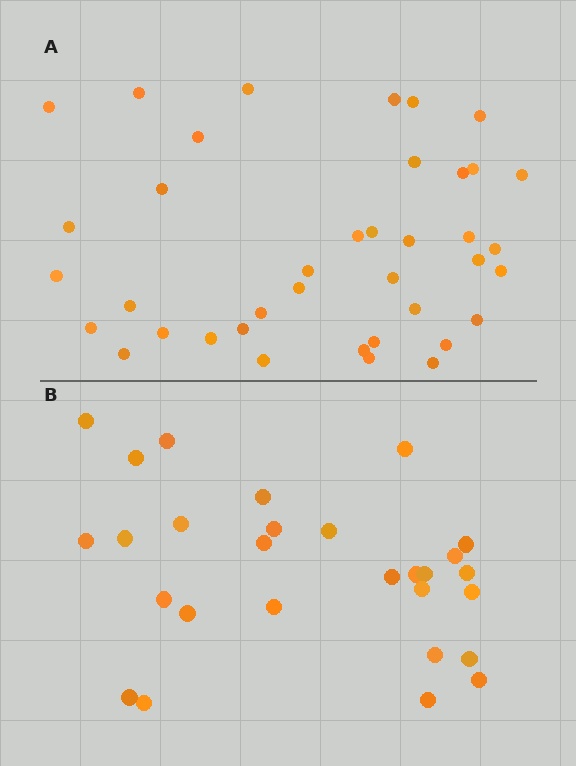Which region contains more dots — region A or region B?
Region A (the top region) has more dots.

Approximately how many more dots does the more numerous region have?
Region A has roughly 12 or so more dots than region B.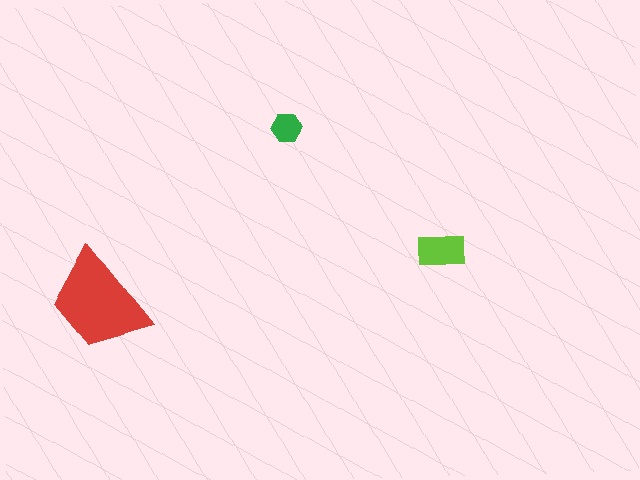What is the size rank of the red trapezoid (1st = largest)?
1st.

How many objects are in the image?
There are 3 objects in the image.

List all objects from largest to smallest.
The red trapezoid, the lime rectangle, the green hexagon.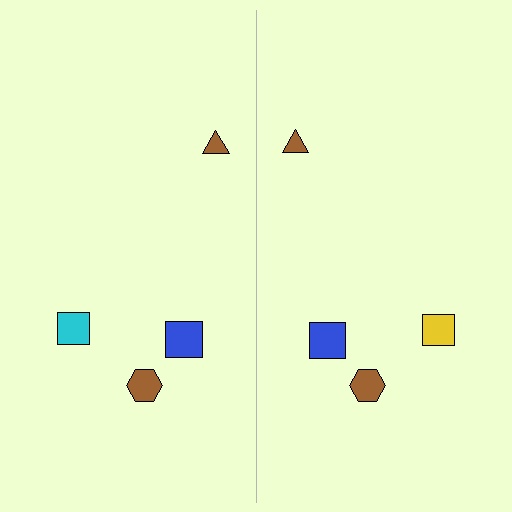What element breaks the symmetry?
The yellow square on the right side breaks the symmetry — its mirror counterpart is cyan.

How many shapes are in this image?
There are 8 shapes in this image.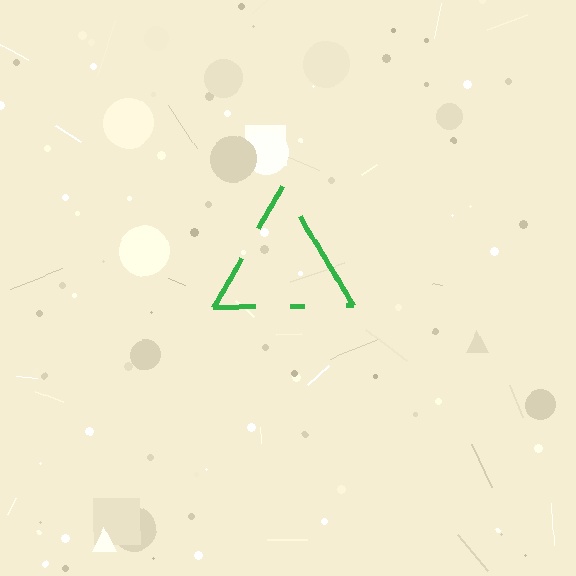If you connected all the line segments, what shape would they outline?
They would outline a triangle.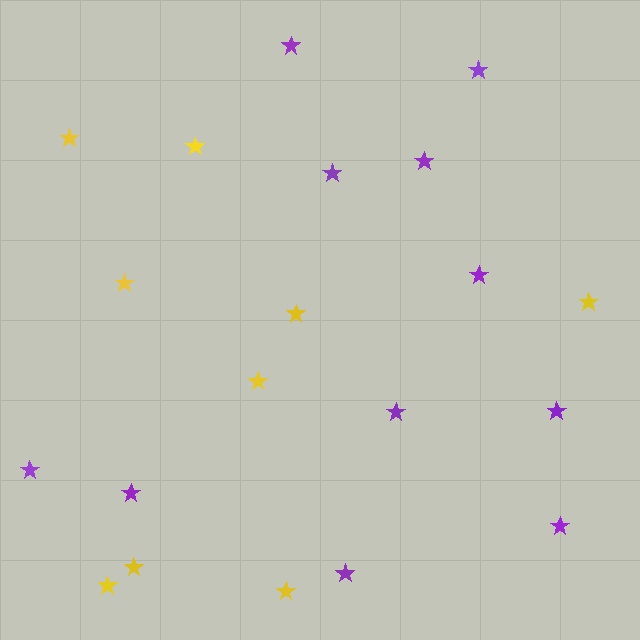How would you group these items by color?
There are 2 groups: one group of purple stars (11) and one group of yellow stars (9).